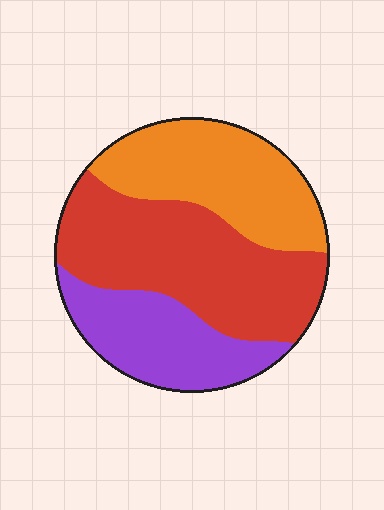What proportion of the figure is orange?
Orange covers around 30% of the figure.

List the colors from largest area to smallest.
From largest to smallest: red, orange, purple.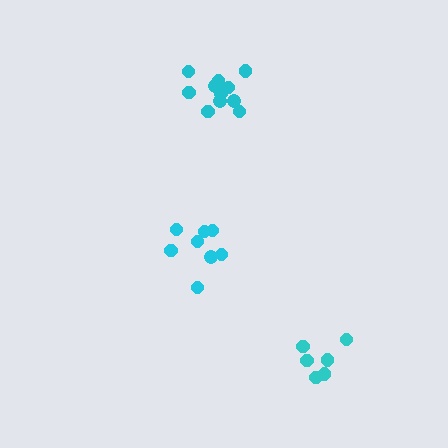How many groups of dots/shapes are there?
There are 3 groups.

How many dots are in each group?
Group 1: 8 dots, Group 2: 11 dots, Group 3: 6 dots (25 total).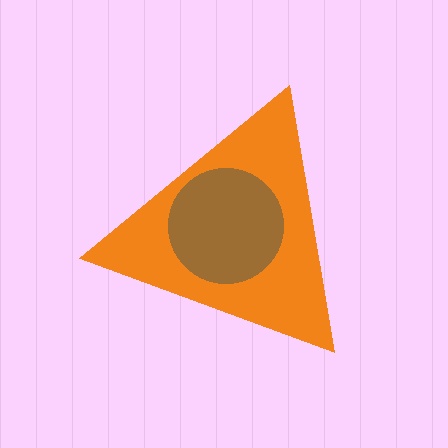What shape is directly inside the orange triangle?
The brown circle.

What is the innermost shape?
The brown circle.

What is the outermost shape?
The orange triangle.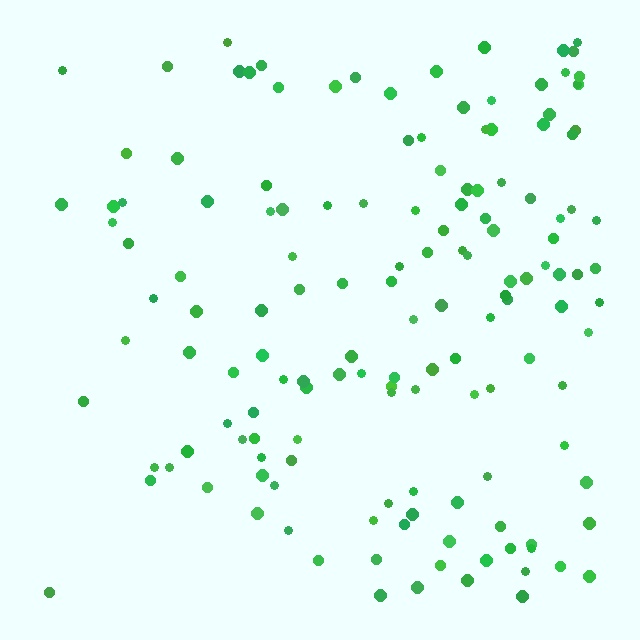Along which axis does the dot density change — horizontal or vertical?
Horizontal.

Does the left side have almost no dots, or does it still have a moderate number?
Still a moderate number, just noticeably fewer than the right.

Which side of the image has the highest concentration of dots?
The right.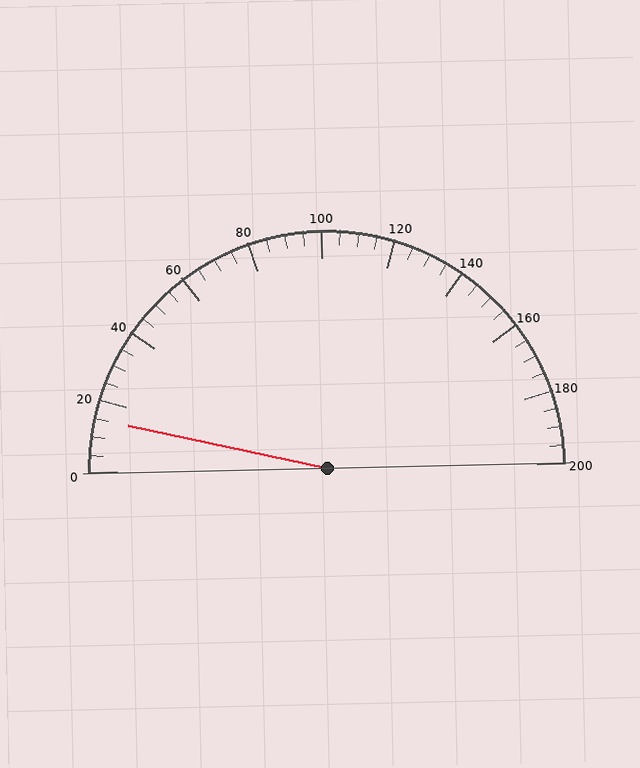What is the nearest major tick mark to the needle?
The nearest major tick mark is 20.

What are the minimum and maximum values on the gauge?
The gauge ranges from 0 to 200.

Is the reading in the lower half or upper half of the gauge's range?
The reading is in the lower half of the range (0 to 200).